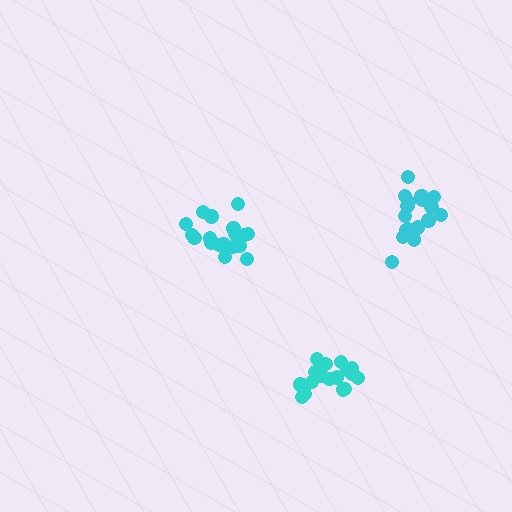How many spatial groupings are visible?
There are 3 spatial groupings.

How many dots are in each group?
Group 1: 19 dots, Group 2: 17 dots, Group 3: 20 dots (56 total).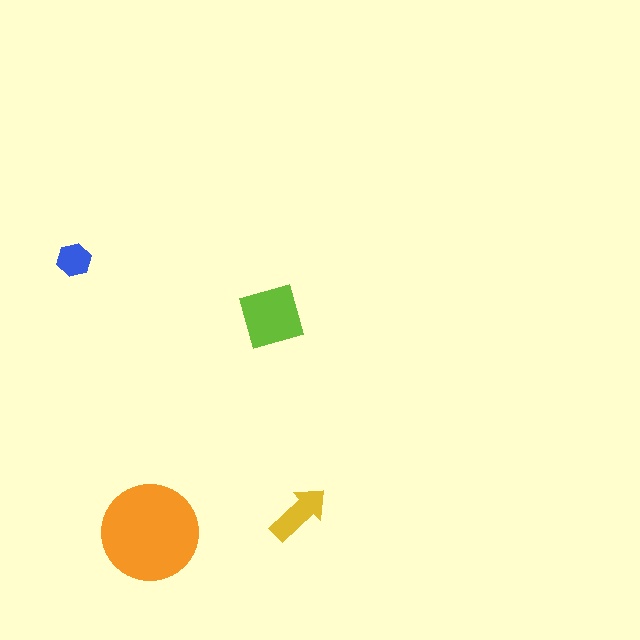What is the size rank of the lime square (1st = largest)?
2nd.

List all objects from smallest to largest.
The blue hexagon, the yellow arrow, the lime square, the orange circle.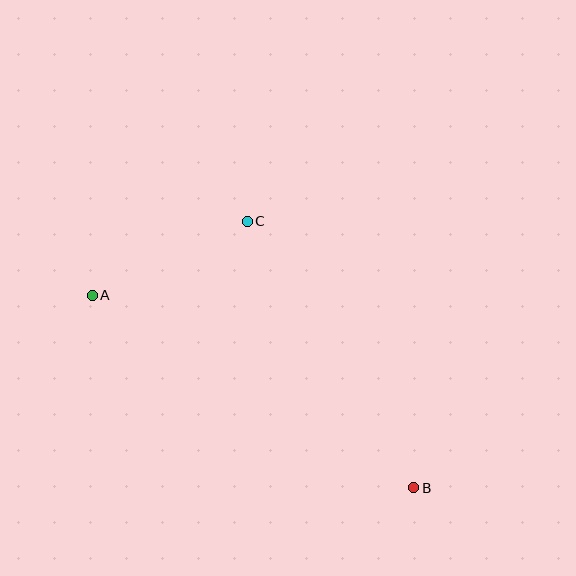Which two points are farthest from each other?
Points A and B are farthest from each other.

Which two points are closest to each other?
Points A and C are closest to each other.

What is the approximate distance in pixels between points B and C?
The distance between B and C is approximately 314 pixels.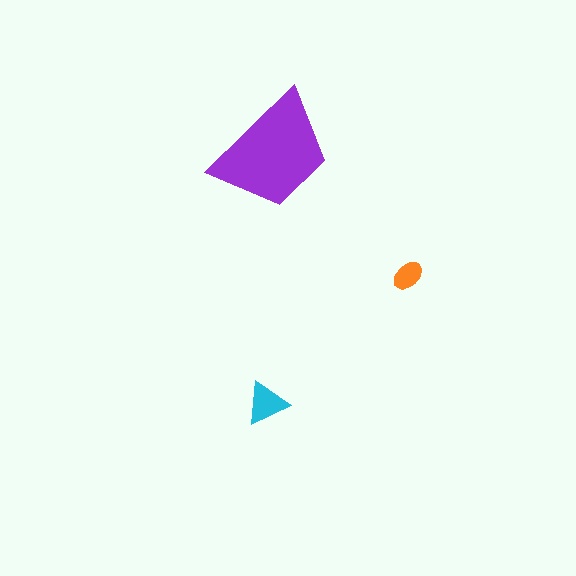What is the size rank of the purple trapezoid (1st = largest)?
1st.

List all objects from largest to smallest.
The purple trapezoid, the cyan triangle, the orange ellipse.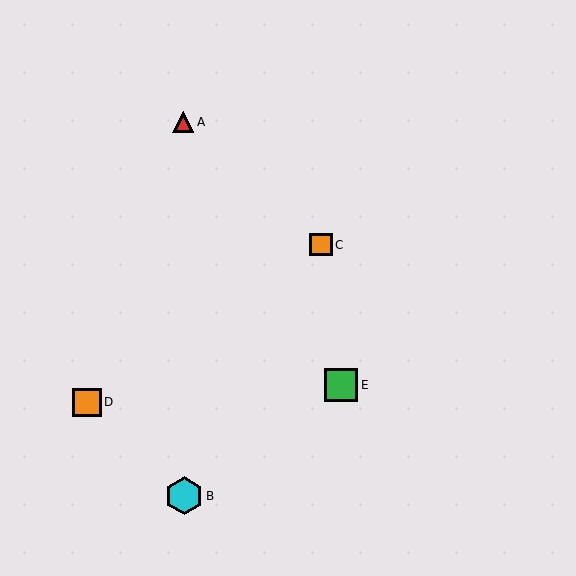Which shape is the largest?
The cyan hexagon (labeled B) is the largest.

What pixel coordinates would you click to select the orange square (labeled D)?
Click at (87, 402) to select the orange square D.